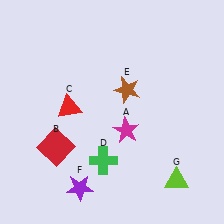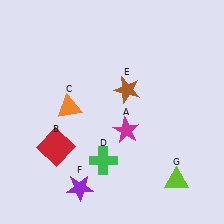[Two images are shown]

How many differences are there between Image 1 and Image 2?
There is 1 difference between the two images.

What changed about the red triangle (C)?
In Image 1, C is red. In Image 2, it changed to orange.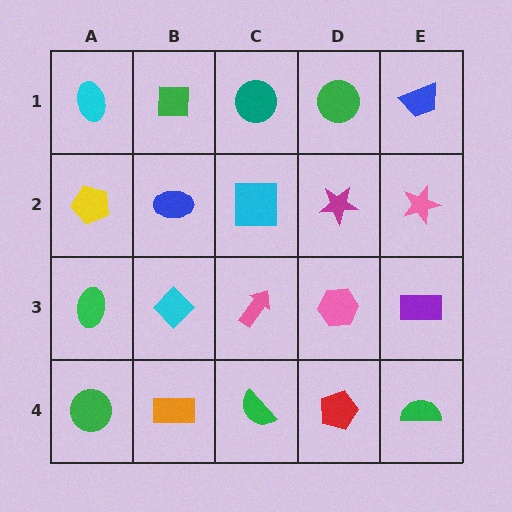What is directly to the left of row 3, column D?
A pink arrow.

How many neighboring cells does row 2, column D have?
4.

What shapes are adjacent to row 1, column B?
A blue ellipse (row 2, column B), a cyan ellipse (row 1, column A), a teal circle (row 1, column C).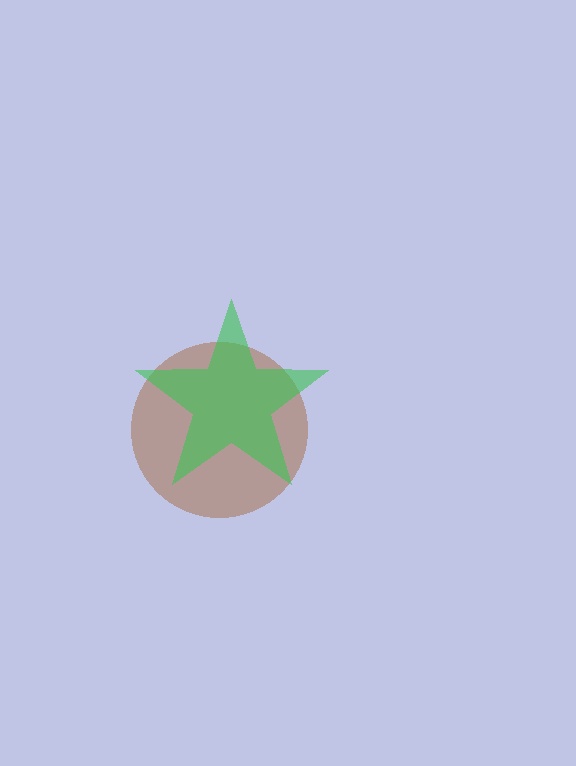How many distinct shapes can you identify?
There are 2 distinct shapes: a brown circle, a green star.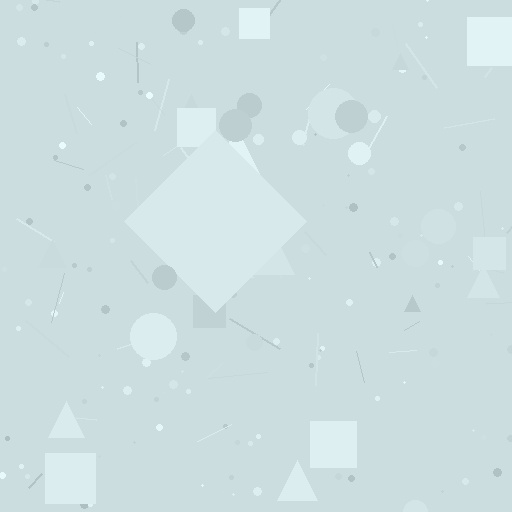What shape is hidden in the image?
A diamond is hidden in the image.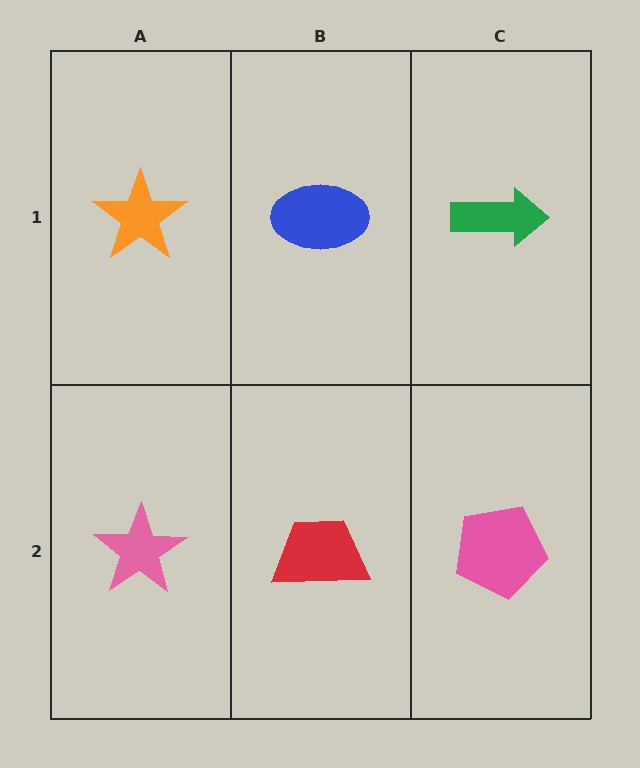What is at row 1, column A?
An orange star.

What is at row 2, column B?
A red trapezoid.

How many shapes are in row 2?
3 shapes.